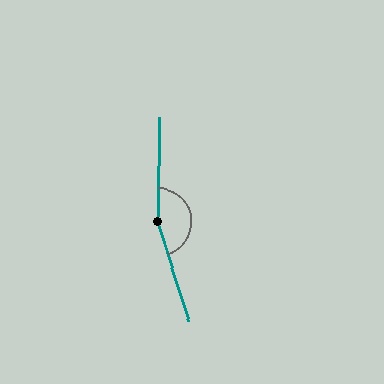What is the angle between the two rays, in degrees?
Approximately 162 degrees.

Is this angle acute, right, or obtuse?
It is obtuse.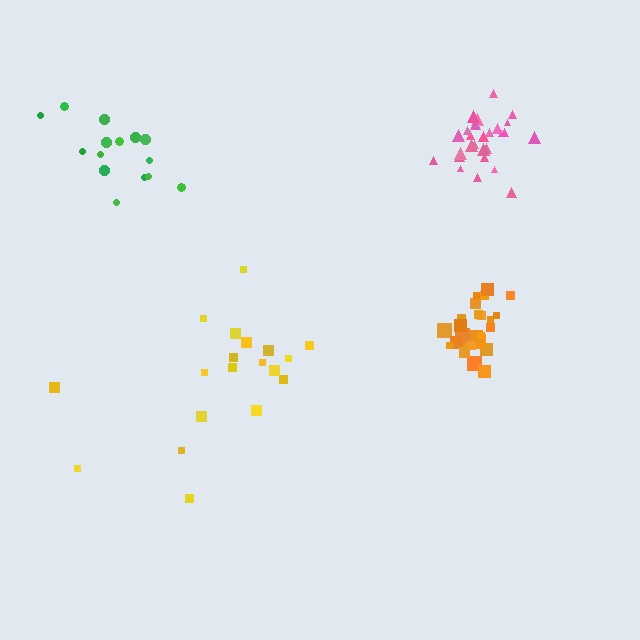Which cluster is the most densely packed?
Orange.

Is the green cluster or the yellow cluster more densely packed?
Green.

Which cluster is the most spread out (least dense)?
Yellow.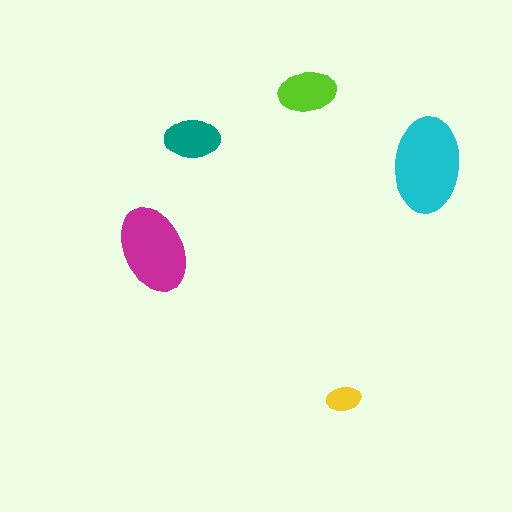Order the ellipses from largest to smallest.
the cyan one, the magenta one, the lime one, the teal one, the yellow one.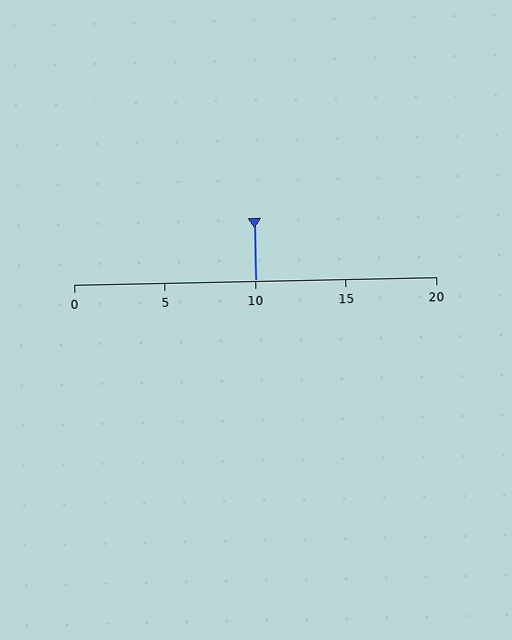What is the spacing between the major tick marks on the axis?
The major ticks are spaced 5 apart.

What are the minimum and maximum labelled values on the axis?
The axis runs from 0 to 20.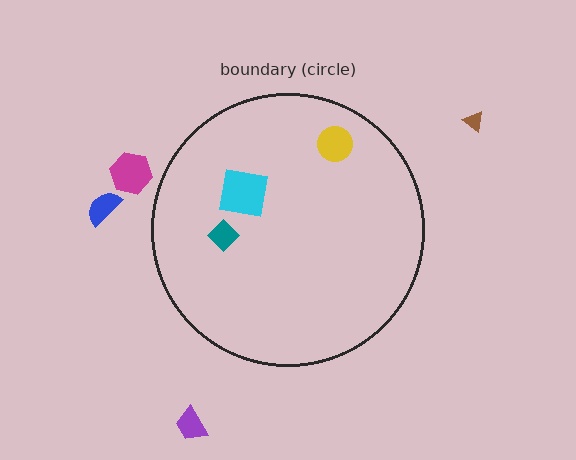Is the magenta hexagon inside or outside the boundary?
Outside.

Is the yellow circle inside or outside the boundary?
Inside.